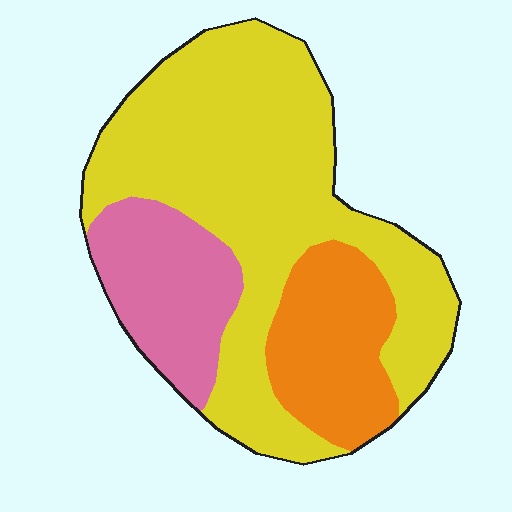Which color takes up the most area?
Yellow, at roughly 60%.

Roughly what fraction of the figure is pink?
Pink covers roughly 20% of the figure.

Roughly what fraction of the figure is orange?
Orange covers about 20% of the figure.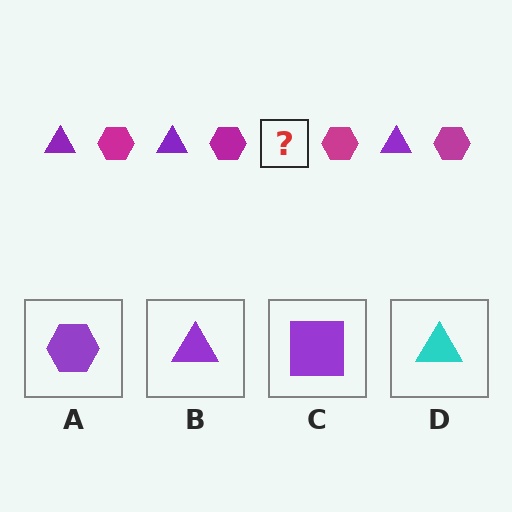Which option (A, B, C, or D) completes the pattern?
B.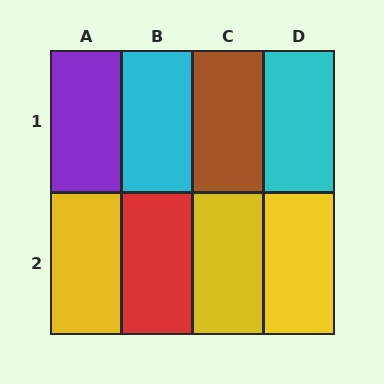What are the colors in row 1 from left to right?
Purple, cyan, brown, cyan.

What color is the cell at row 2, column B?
Red.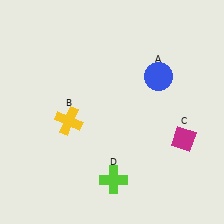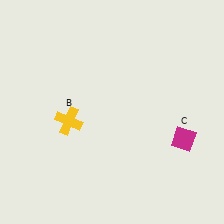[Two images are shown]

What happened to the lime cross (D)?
The lime cross (D) was removed in Image 2. It was in the bottom-right area of Image 1.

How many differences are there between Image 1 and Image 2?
There are 2 differences between the two images.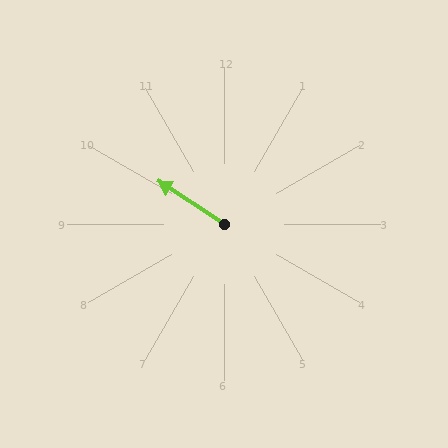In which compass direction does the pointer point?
Northwest.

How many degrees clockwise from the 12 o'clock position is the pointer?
Approximately 303 degrees.